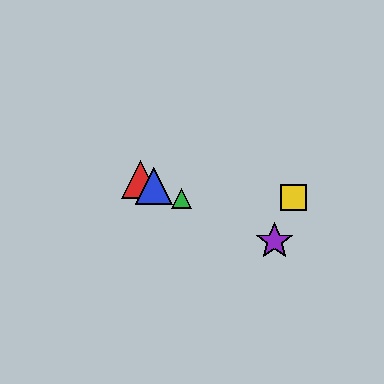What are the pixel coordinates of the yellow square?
The yellow square is at (293, 197).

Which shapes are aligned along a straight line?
The red triangle, the blue triangle, the green triangle, the purple star are aligned along a straight line.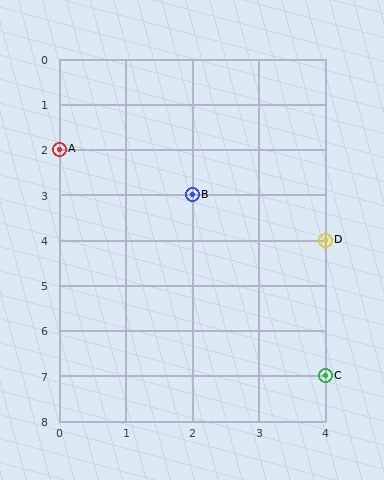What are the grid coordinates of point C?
Point C is at grid coordinates (4, 7).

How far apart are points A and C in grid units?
Points A and C are 4 columns and 5 rows apart (about 6.4 grid units diagonally).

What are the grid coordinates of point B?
Point B is at grid coordinates (2, 3).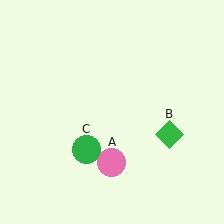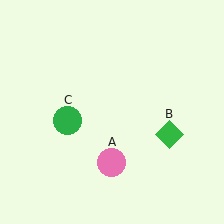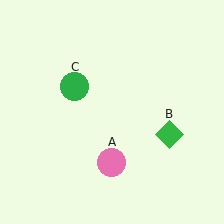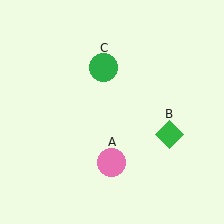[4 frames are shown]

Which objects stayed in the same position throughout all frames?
Pink circle (object A) and green diamond (object B) remained stationary.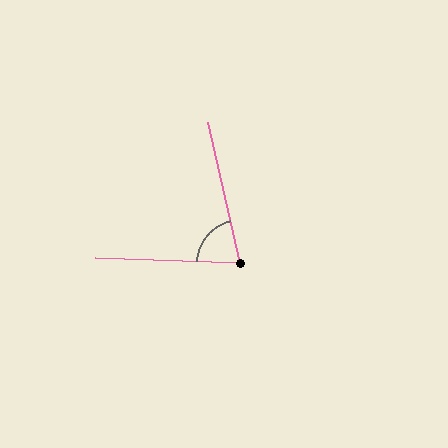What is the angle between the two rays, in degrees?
Approximately 75 degrees.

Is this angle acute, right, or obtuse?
It is acute.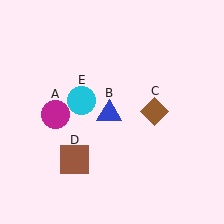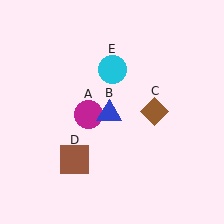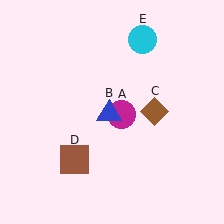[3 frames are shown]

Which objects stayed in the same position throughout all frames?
Blue triangle (object B) and brown diamond (object C) and brown square (object D) remained stationary.